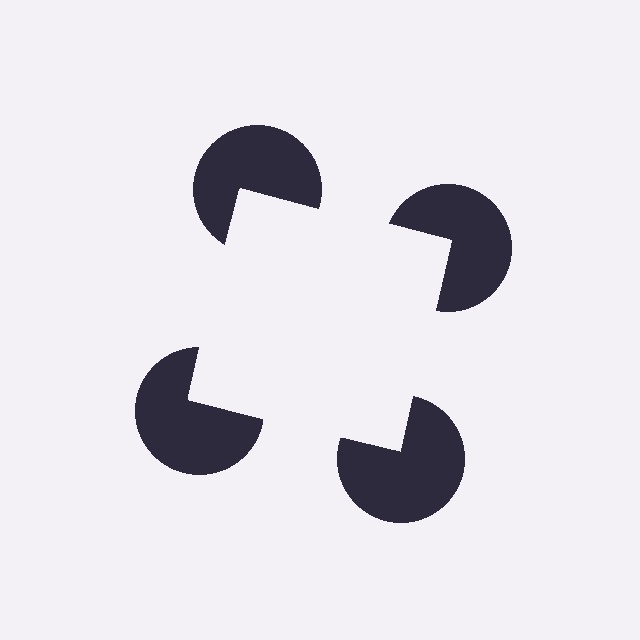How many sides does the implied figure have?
4 sides.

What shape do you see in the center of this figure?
An illusory square — its edges are inferred from the aligned wedge cuts in the pac-man discs, not physically drawn.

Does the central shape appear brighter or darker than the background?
It typically appears slightly brighter than the background, even though no actual brightness change is drawn.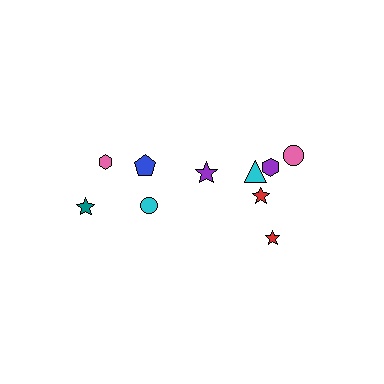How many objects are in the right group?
There are 6 objects.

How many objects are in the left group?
There are 4 objects.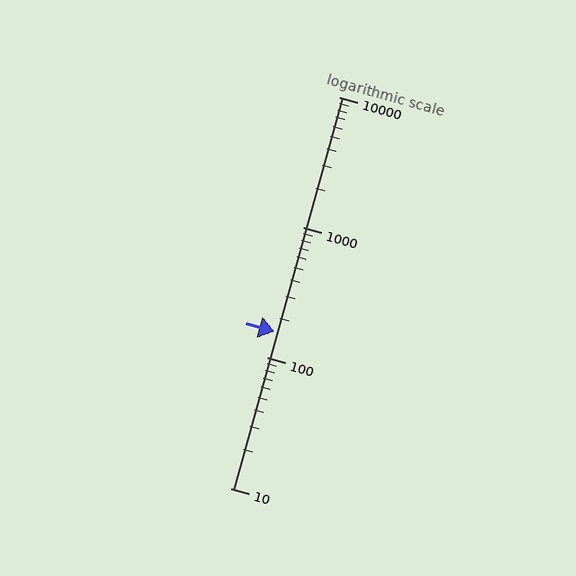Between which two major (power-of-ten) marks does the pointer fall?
The pointer is between 100 and 1000.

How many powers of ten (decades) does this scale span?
The scale spans 3 decades, from 10 to 10000.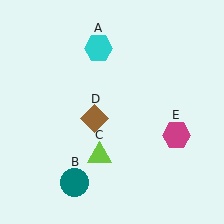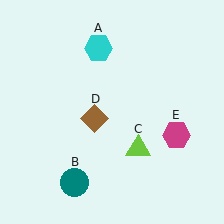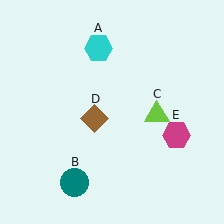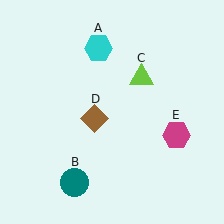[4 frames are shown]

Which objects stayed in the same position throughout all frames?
Cyan hexagon (object A) and teal circle (object B) and brown diamond (object D) and magenta hexagon (object E) remained stationary.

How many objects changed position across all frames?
1 object changed position: lime triangle (object C).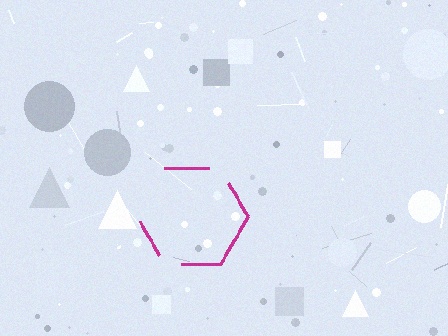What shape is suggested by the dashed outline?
The dashed outline suggests a hexagon.